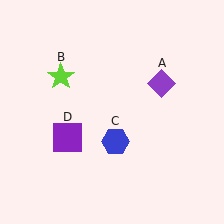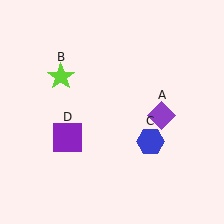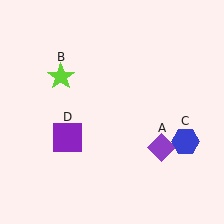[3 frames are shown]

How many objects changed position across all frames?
2 objects changed position: purple diamond (object A), blue hexagon (object C).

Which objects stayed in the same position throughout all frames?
Lime star (object B) and purple square (object D) remained stationary.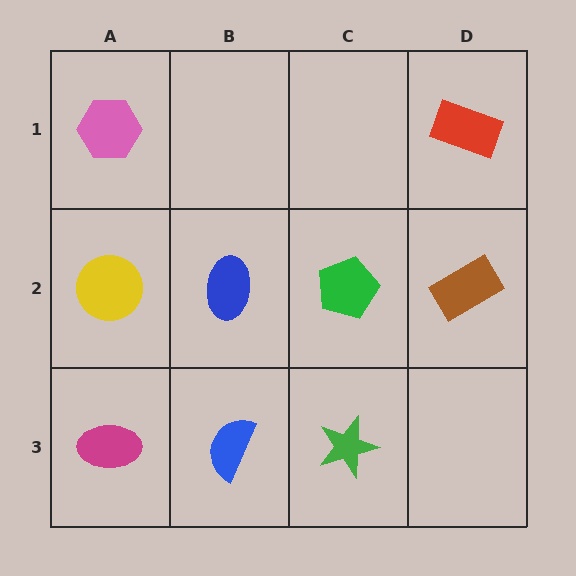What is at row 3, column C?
A green star.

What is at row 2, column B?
A blue ellipse.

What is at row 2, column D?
A brown rectangle.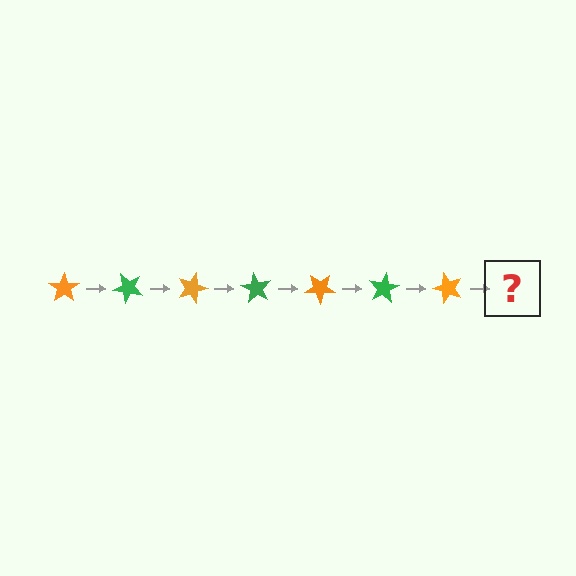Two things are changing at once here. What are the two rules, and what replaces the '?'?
The two rules are that it rotates 45 degrees each step and the color cycles through orange and green. The '?' should be a green star, rotated 315 degrees from the start.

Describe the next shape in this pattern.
It should be a green star, rotated 315 degrees from the start.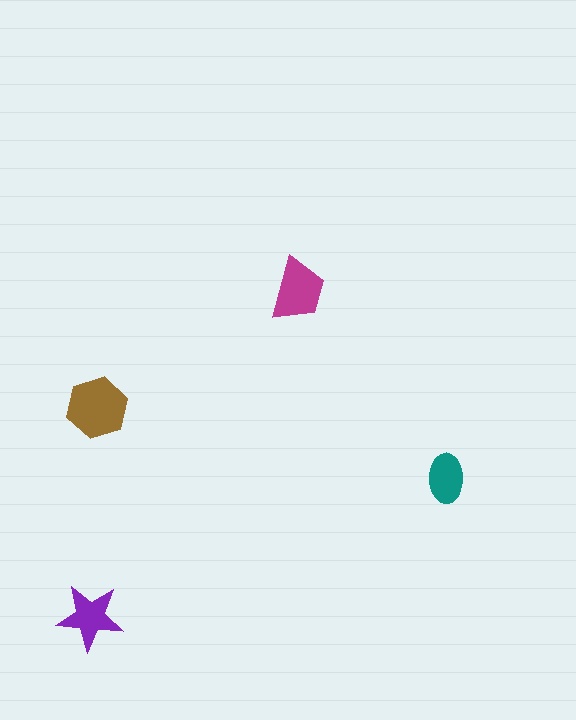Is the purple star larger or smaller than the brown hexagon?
Smaller.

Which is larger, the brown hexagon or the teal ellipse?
The brown hexagon.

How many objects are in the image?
There are 4 objects in the image.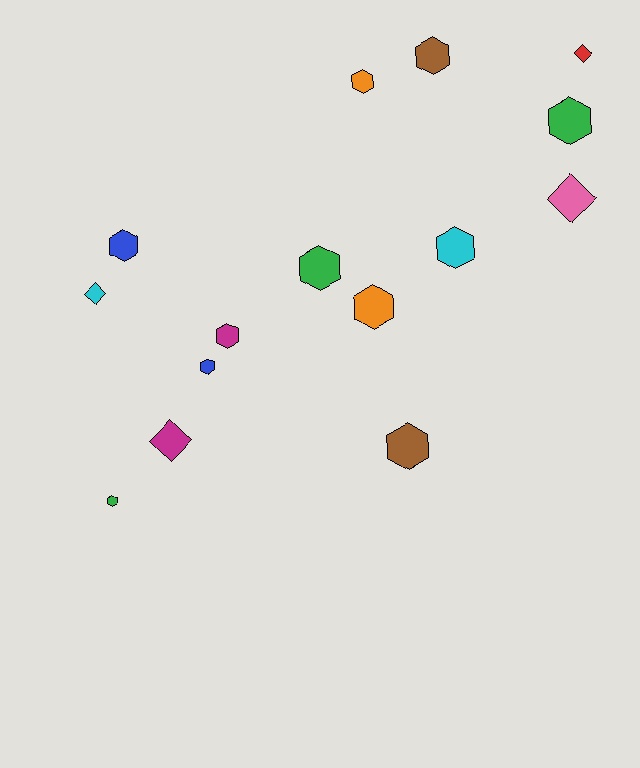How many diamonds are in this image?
There are 4 diamonds.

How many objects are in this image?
There are 15 objects.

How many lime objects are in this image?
There are no lime objects.